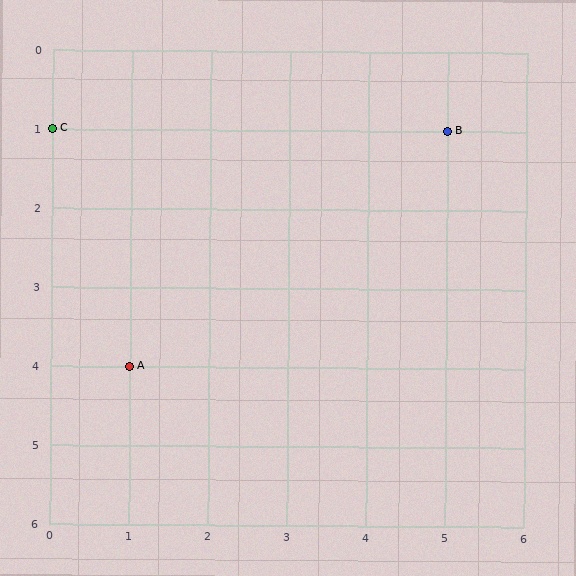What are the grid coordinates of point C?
Point C is at grid coordinates (0, 1).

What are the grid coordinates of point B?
Point B is at grid coordinates (5, 1).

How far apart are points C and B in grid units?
Points C and B are 5 columns apart.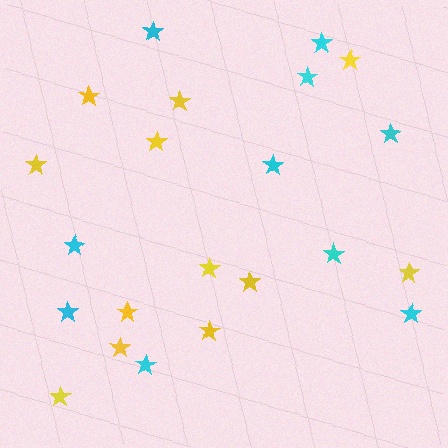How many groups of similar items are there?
There are 2 groups: one group of yellow stars (12) and one group of cyan stars (10).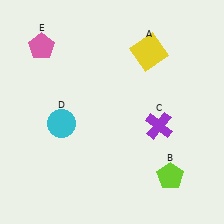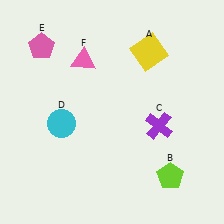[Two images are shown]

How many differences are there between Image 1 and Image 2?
There is 1 difference between the two images.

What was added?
A pink triangle (F) was added in Image 2.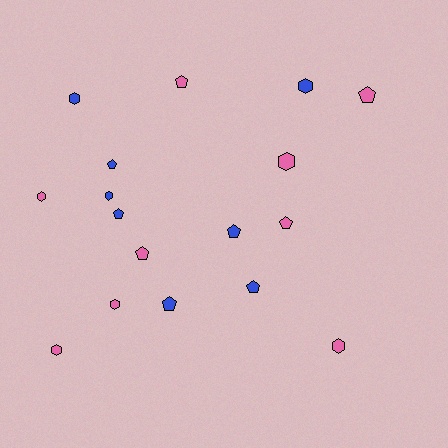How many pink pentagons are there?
There are 4 pink pentagons.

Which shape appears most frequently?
Pentagon, with 9 objects.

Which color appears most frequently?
Pink, with 9 objects.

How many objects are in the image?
There are 17 objects.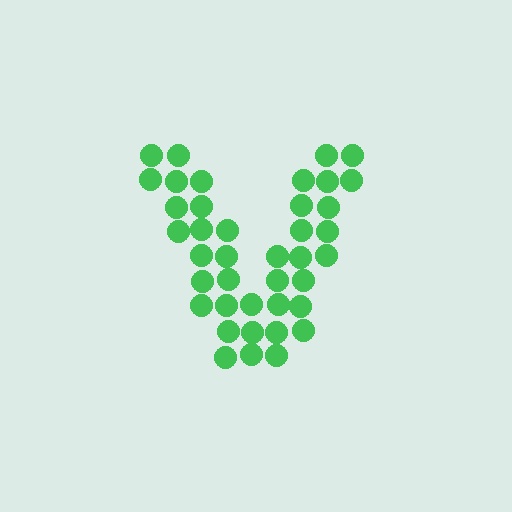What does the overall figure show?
The overall figure shows the letter V.